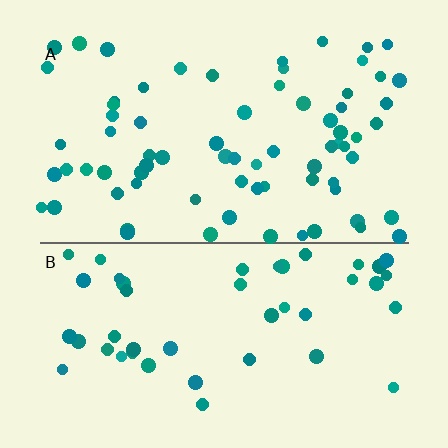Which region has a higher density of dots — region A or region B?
A (the top).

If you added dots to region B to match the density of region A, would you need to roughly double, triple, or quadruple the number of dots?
Approximately double.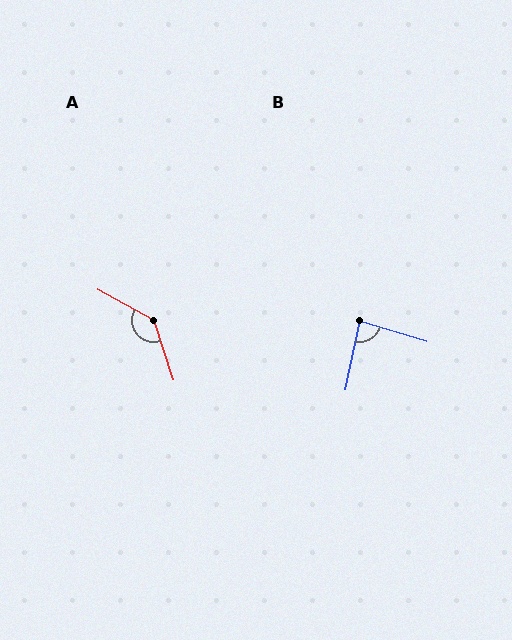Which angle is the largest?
A, at approximately 137 degrees.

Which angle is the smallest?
B, at approximately 85 degrees.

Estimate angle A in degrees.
Approximately 137 degrees.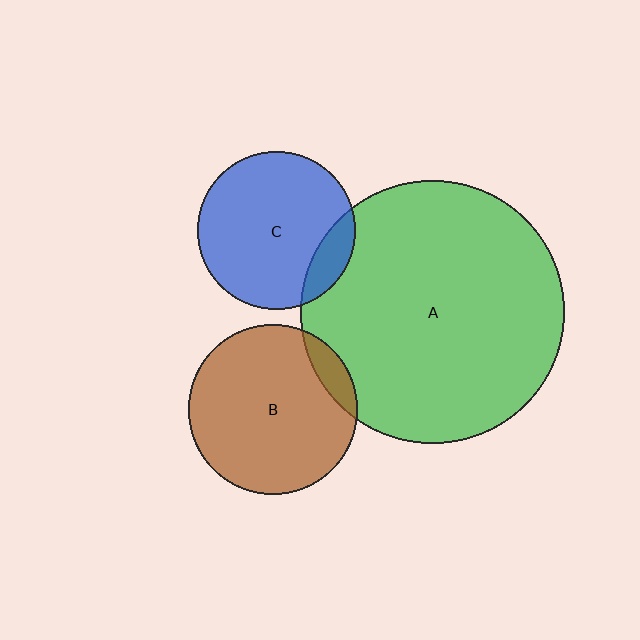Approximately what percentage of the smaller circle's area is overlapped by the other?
Approximately 10%.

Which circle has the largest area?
Circle A (green).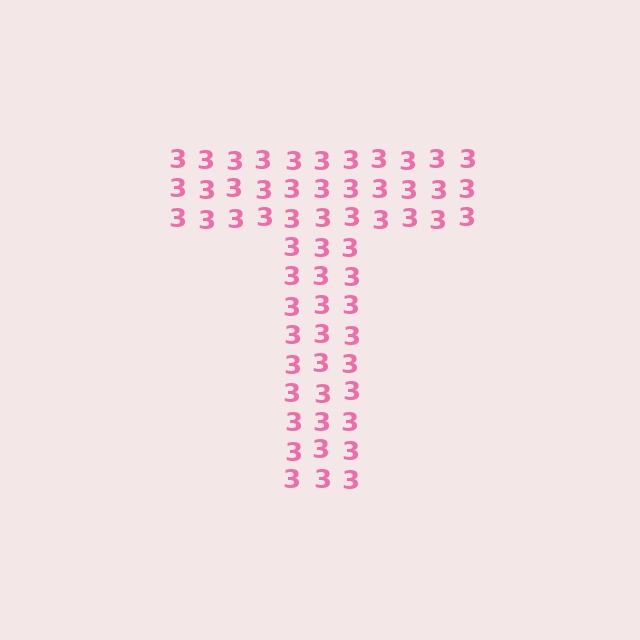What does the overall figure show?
The overall figure shows the letter T.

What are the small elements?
The small elements are digit 3's.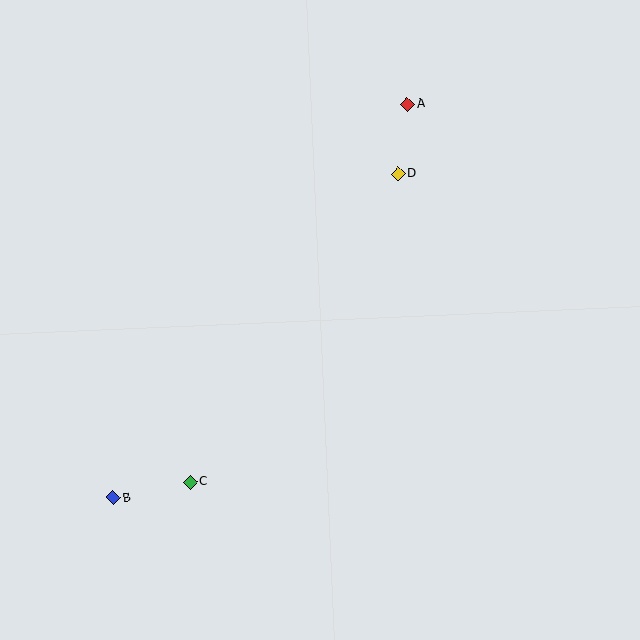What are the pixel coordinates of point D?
Point D is at (398, 174).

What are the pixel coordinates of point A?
Point A is at (407, 104).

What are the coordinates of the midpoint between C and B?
The midpoint between C and B is at (152, 490).